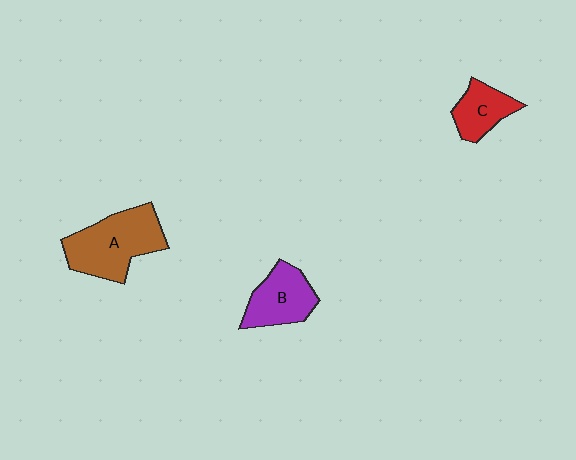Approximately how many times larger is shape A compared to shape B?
Approximately 1.5 times.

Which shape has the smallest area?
Shape C (red).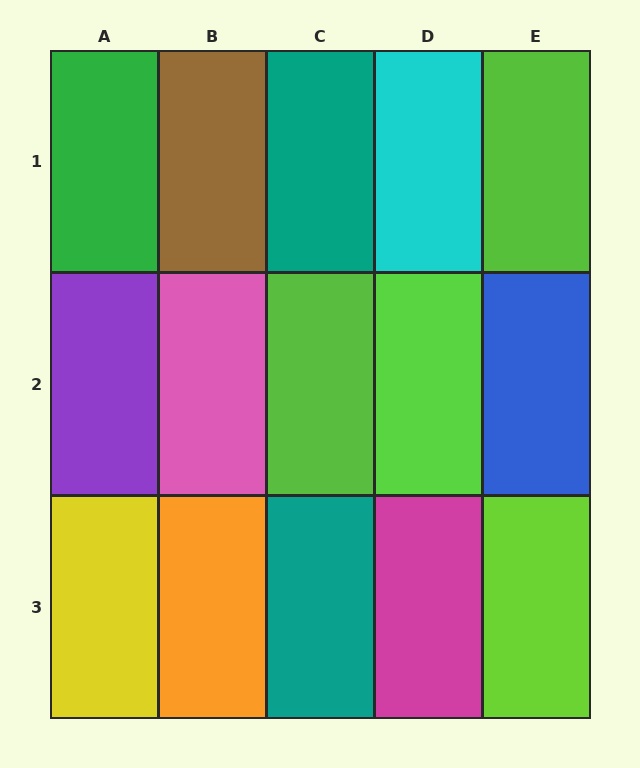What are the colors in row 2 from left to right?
Purple, pink, lime, lime, blue.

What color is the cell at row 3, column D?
Magenta.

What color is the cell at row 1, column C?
Teal.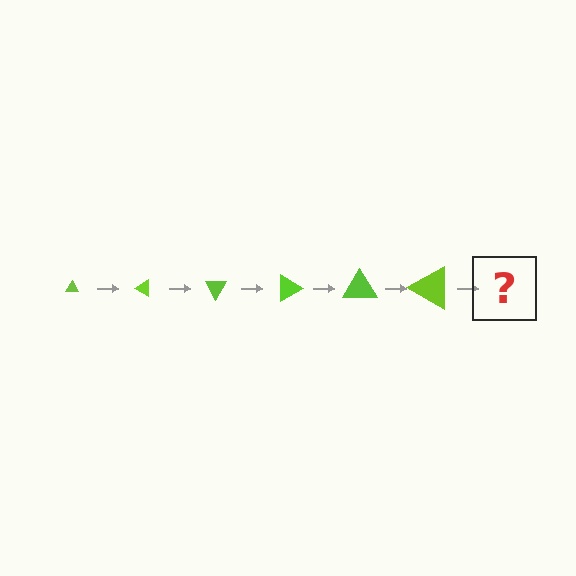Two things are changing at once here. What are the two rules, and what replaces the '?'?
The two rules are that the triangle grows larger each step and it rotates 30 degrees each step. The '?' should be a triangle, larger than the previous one and rotated 180 degrees from the start.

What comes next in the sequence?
The next element should be a triangle, larger than the previous one and rotated 180 degrees from the start.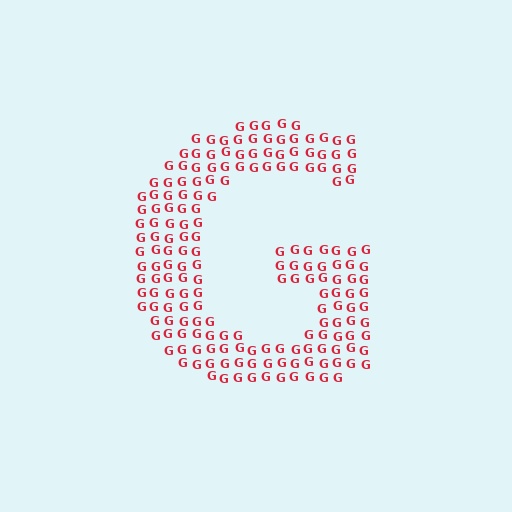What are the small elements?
The small elements are letter G's.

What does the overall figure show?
The overall figure shows the letter G.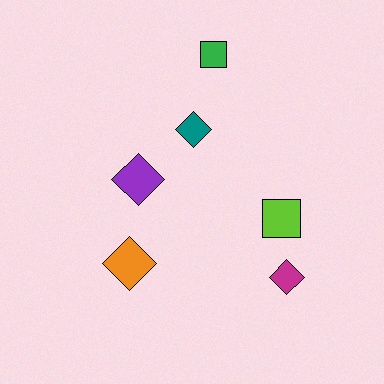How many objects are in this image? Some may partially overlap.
There are 6 objects.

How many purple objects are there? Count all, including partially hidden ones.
There is 1 purple object.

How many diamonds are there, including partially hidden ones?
There are 4 diamonds.